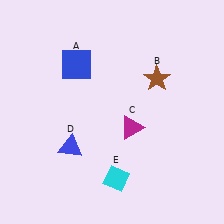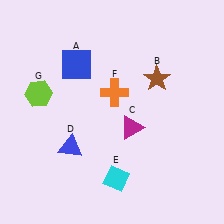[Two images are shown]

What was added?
An orange cross (F), a lime hexagon (G) were added in Image 2.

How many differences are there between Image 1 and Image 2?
There are 2 differences between the two images.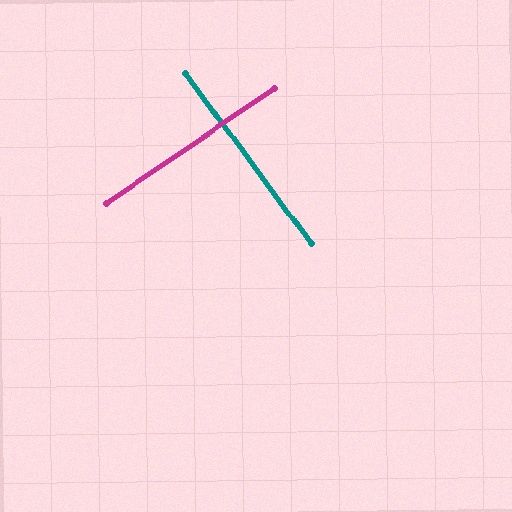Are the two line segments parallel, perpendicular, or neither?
Perpendicular — they meet at approximately 88°.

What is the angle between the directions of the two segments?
Approximately 88 degrees.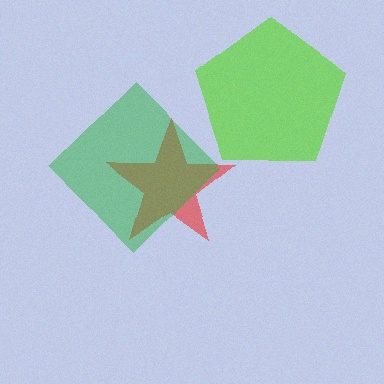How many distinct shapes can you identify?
There are 3 distinct shapes: a red star, a green diamond, a lime pentagon.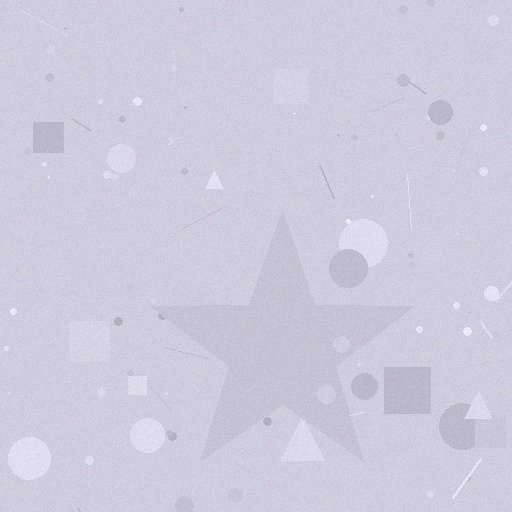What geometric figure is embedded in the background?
A star is embedded in the background.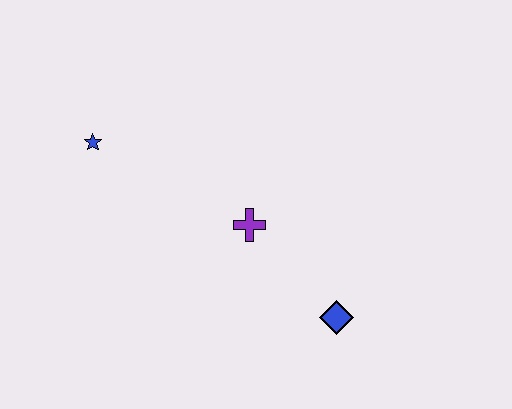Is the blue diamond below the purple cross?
Yes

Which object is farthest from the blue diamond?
The blue star is farthest from the blue diamond.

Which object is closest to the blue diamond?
The purple cross is closest to the blue diamond.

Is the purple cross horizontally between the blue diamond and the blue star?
Yes